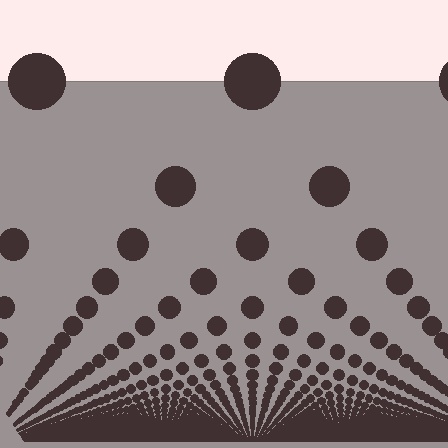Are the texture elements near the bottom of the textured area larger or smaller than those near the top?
Smaller. The gradient is inverted — elements near the bottom are smaller and denser.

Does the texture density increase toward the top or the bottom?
Density increases toward the bottom.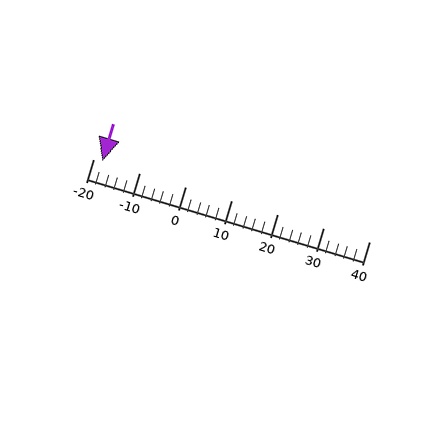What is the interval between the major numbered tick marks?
The major tick marks are spaced 10 units apart.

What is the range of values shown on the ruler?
The ruler shows values from -20 to 40.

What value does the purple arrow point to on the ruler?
The purple arrow points to approximately -18.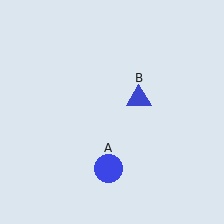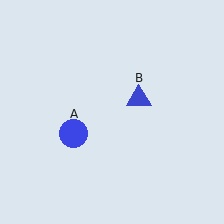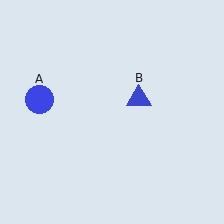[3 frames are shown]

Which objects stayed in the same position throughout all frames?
Blue triangle (object B) remained stationary.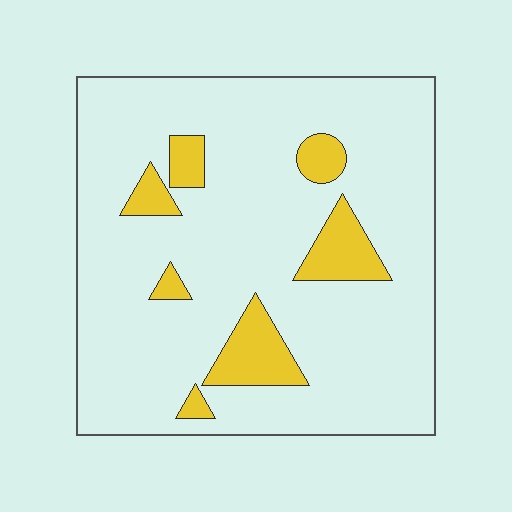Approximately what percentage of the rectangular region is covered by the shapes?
Approximately 15%.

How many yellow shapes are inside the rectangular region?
7.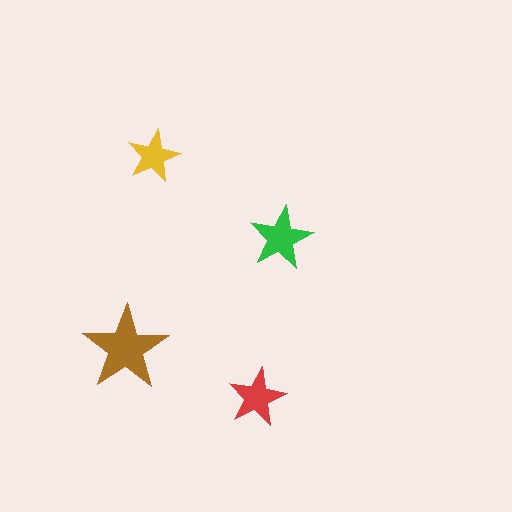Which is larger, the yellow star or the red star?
The red one.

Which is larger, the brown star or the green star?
The brown one.